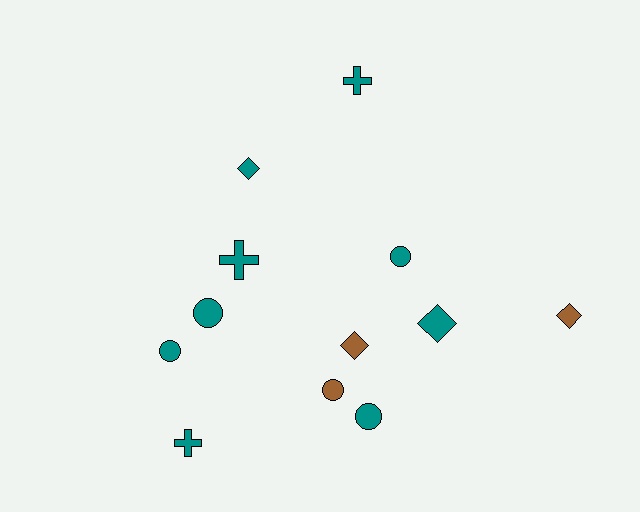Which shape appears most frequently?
Circle, with 5 objects.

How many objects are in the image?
There are 12 objects.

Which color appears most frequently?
Teal, with 9 objects.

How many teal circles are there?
There are 4 teal circles.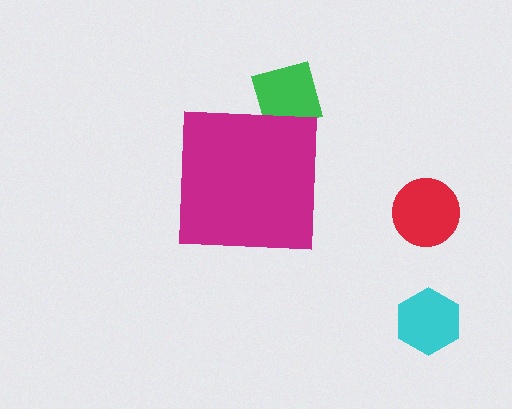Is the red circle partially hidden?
No, the red circle is fully visible.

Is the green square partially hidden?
Yes, the green square is partially hidden behind the magenta square.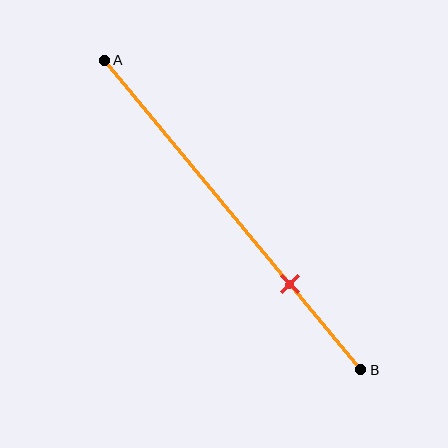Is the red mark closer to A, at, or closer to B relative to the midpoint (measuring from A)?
The red mark is closer to point B than the midpoint of segment AB.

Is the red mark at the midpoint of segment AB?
No, the mark is at about 70% from A, not at the 50% midpoint.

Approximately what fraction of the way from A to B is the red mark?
The red mark is approximately 70% of the way from A to B.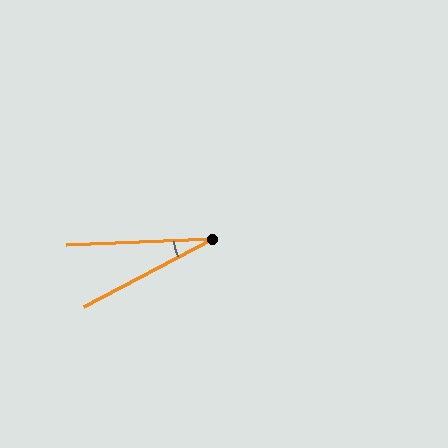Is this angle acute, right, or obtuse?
It is acute.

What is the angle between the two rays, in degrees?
Approximately 25 degrees.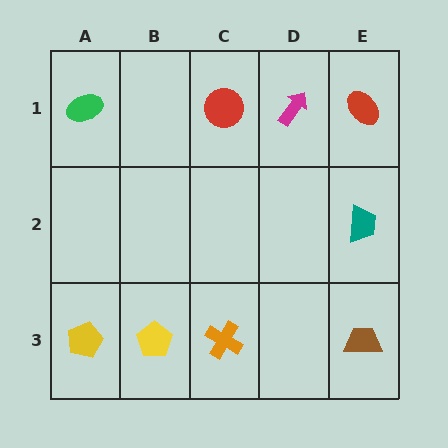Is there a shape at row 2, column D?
No, that cell is empty.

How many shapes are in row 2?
1 shape.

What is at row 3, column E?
A brown trapezoid.